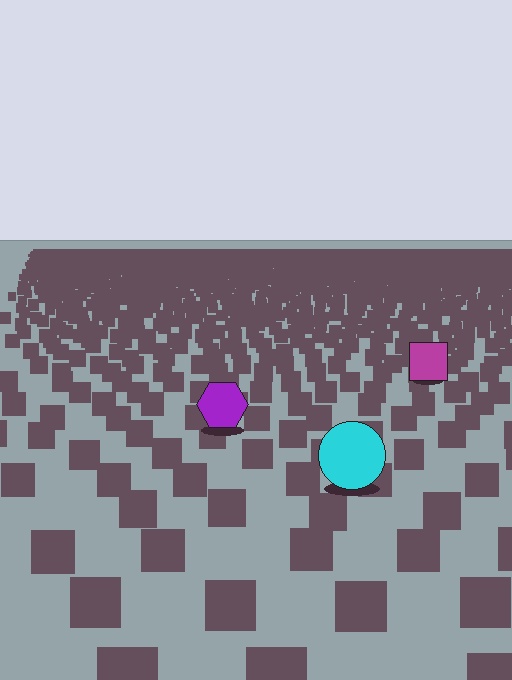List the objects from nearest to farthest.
From nearest to farthest: the cyan circle, the purple hexagon, the magenta square.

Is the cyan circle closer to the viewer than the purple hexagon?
Yes. The cyan circle is closer — you can tell from the texture gradient: the ground texture is coarser near it.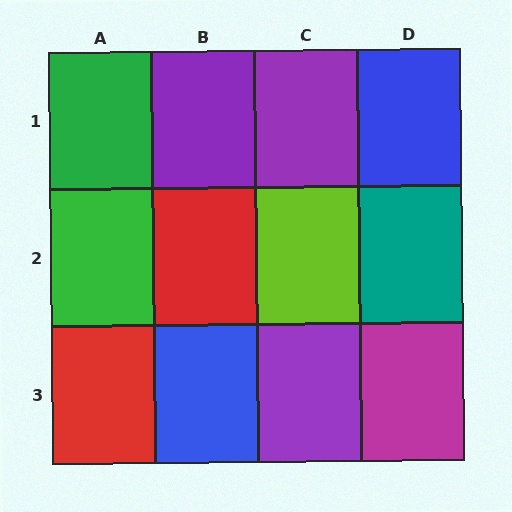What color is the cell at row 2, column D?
Teal.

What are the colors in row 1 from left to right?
Green, purple, purple, blue.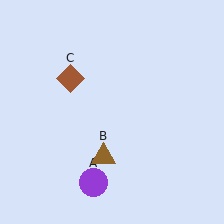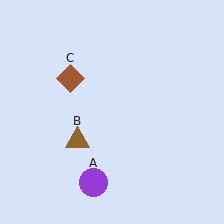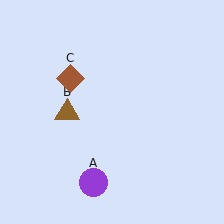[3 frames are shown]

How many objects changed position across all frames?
1 object changed position: brown triangle (object B).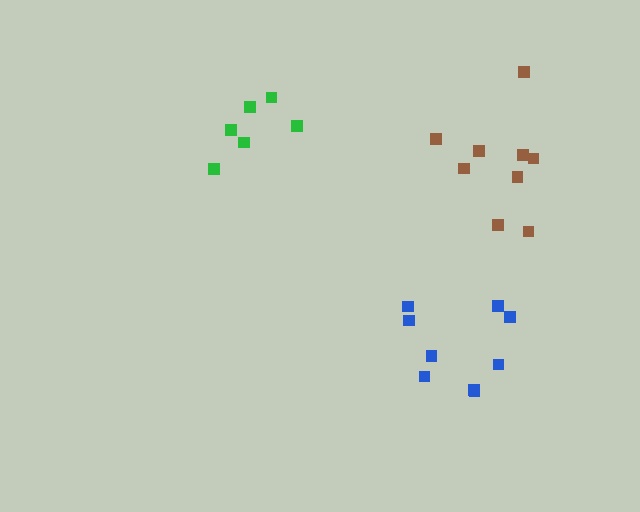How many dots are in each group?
Group 1: 6 dots, Group 2: 9 dots, Group 3: 9 dots (24 total).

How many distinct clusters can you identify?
There are 3 distinct clusters.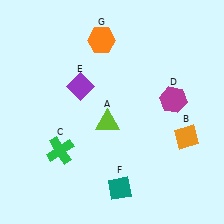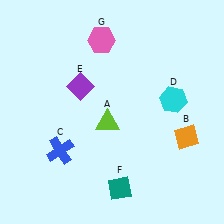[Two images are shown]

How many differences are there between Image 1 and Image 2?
There are 3 differences between the two images.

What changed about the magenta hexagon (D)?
In Image 1, D is magenta. In Image 2, it changed to cyan.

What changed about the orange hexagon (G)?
In Image 1, G is orange. In Image 2, it changed to pink.